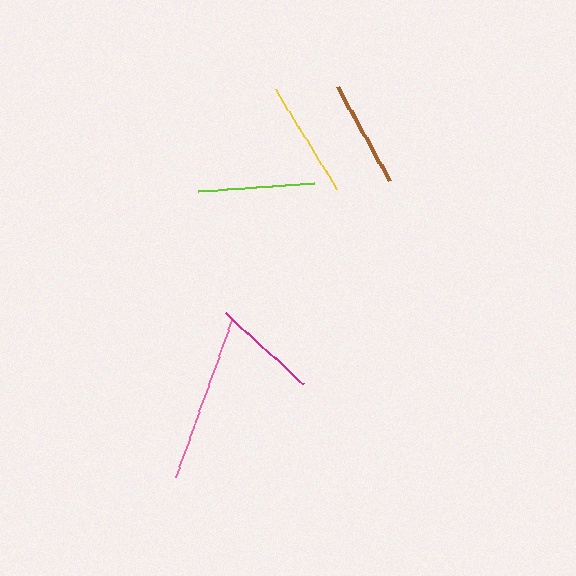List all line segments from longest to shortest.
From longest to shortest: pink, yellow, lime, brown, magenta.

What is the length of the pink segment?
The pink segment is approximately 167 pixels long.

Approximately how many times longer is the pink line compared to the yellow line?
The pink line is approximately 1.4 times the length of the yellow line.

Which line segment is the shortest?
The magenta line is the shortest at approximately 106 pixels.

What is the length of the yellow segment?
The yellow segment is approximately 118 pixels long.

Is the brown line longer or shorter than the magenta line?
The brown line is longer than the magenta line.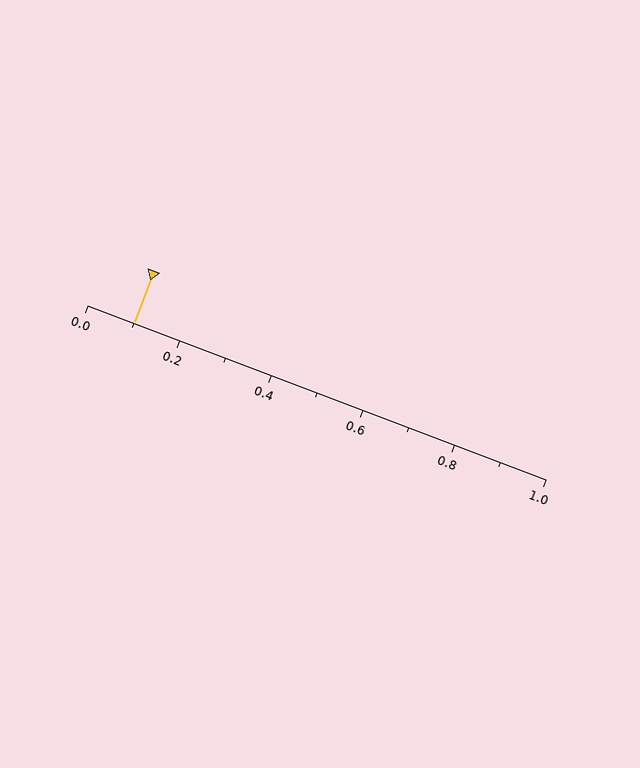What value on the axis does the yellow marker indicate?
The marker indicates approximately 0.1.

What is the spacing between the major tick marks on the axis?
The major ticks are spaced 0.2 apart.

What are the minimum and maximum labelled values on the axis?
The axis runs from 0.0 to 1.0.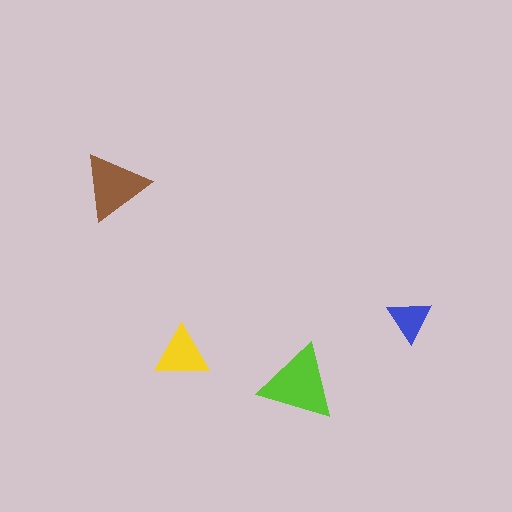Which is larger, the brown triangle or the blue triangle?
The brown one.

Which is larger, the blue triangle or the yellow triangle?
The yellow one.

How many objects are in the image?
There are 4 objects in the image.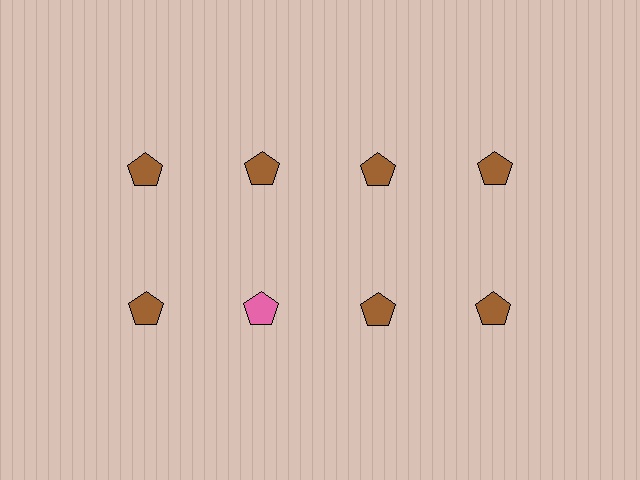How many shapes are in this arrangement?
There are 8 shapes arranged in a grid pattern.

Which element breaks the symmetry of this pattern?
The pink pentagon in the second row, second from left column breaks the symmetry. All other shapes are brown pentagons.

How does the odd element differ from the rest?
It has a different color: pink instead of brown.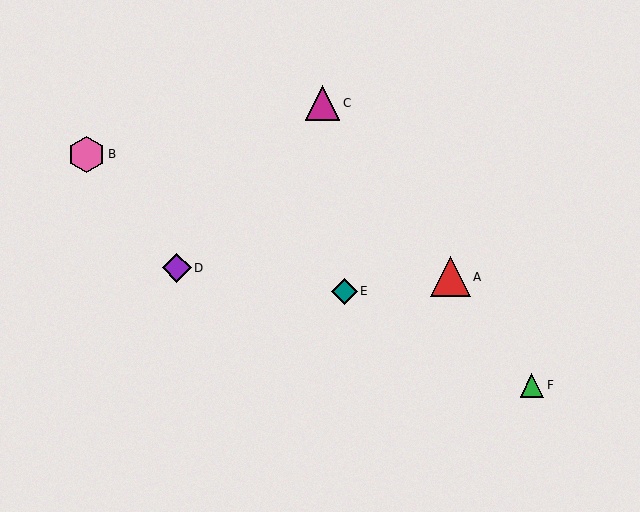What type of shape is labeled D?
Shape D is a purple diamond.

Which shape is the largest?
The red triangle (labeled A) is the largest.